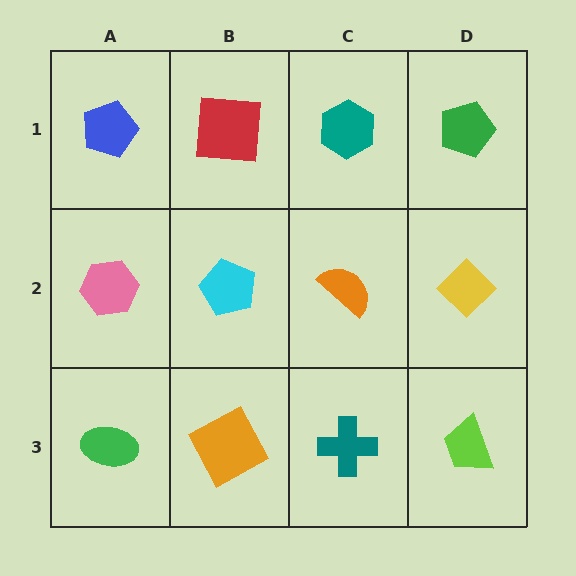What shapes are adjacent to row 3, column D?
A yellow diamond (row 2, column D), a teal cross (row 3, column C).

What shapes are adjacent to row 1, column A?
A pink hexagon (row 2, column A), a red square (row 1, column B).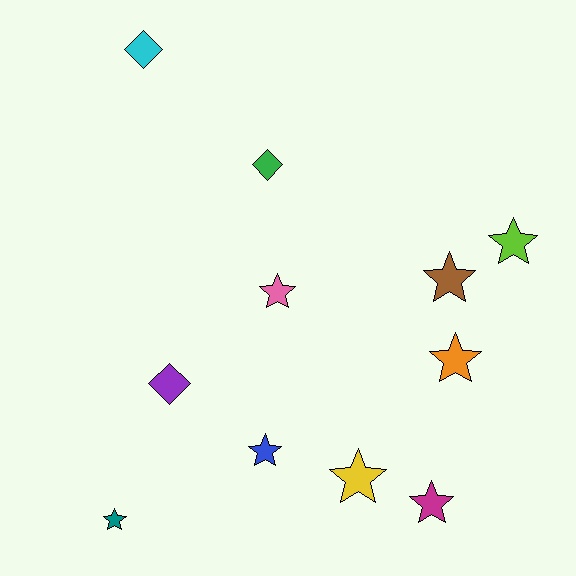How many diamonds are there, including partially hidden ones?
There are 3 diamonds.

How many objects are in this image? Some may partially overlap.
There are 11 objects.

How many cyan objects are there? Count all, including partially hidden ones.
There is 1 cyan object.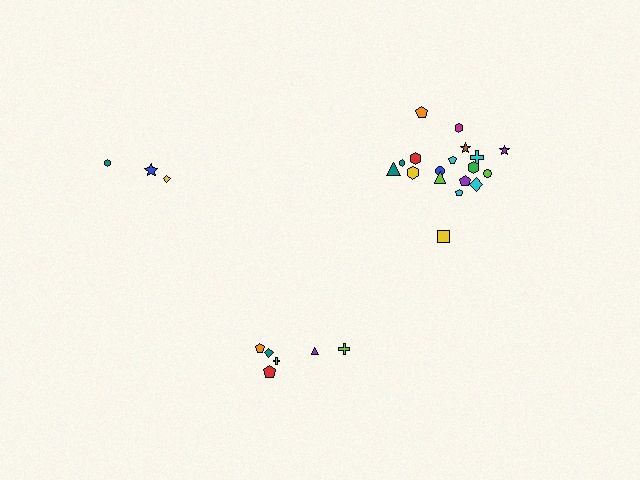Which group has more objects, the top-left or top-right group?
The top-right group.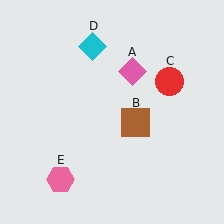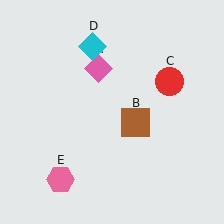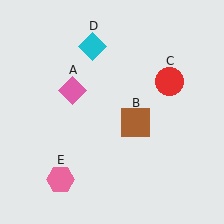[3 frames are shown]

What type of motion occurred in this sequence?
The pink diamond (object A) rotated counterclockwise around the center of the scene.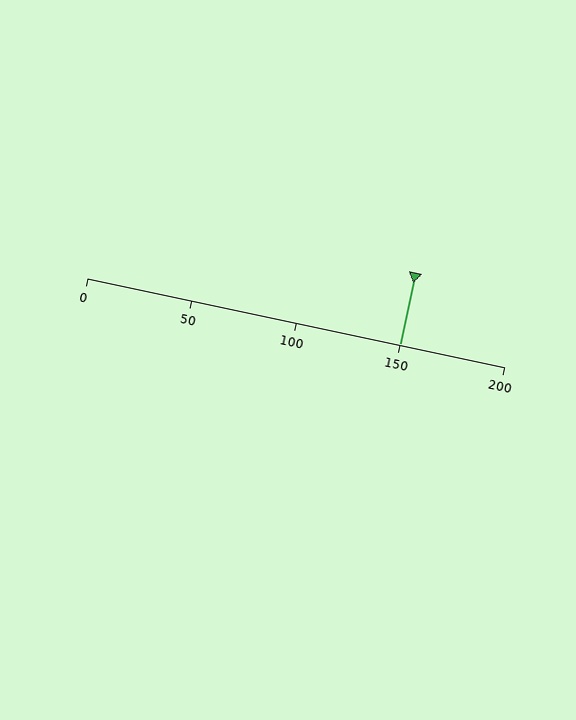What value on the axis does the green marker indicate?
The marker indicates approximately 150.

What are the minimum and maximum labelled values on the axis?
The axis runs from 0 to 200.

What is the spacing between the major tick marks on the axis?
The major ticks are spaced 50 apart.